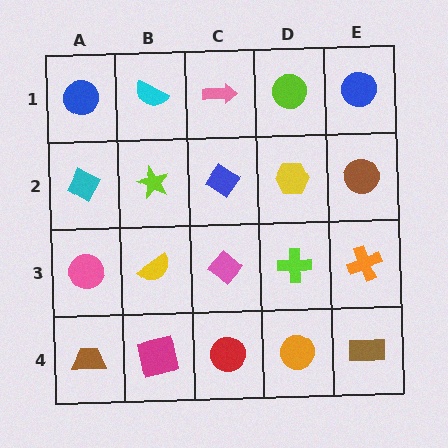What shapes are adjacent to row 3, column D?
A yellow hexagon (row 2, column D), an orange circle (row 4, column D), a pink diamond (row 3, column C), an orange cross (row 3, column E).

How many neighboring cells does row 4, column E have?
2.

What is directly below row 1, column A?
A cyan diamond.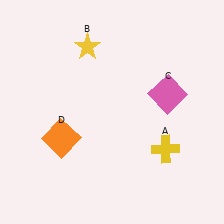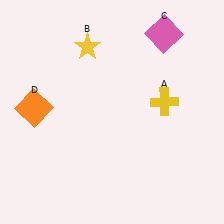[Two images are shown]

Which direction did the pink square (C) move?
The pink square (C) moved up.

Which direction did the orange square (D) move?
The orange square (D) moved up.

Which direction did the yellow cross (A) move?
The yellow cross (A) moved up.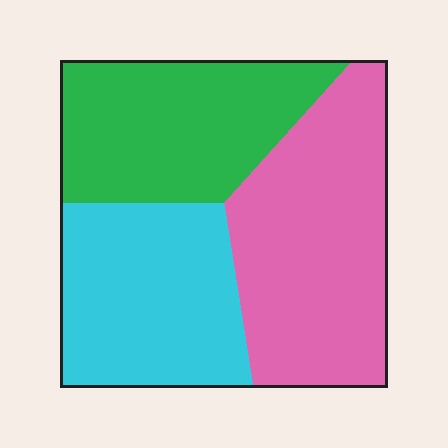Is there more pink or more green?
Pink.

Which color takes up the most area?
Pink, at roughly 40%.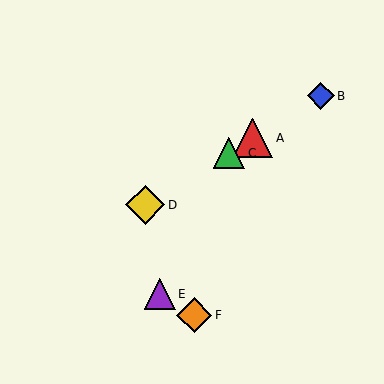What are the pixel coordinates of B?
Object B is at (321, 96).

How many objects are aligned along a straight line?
4 objects (A, B, C, D) are aligned along a straight line.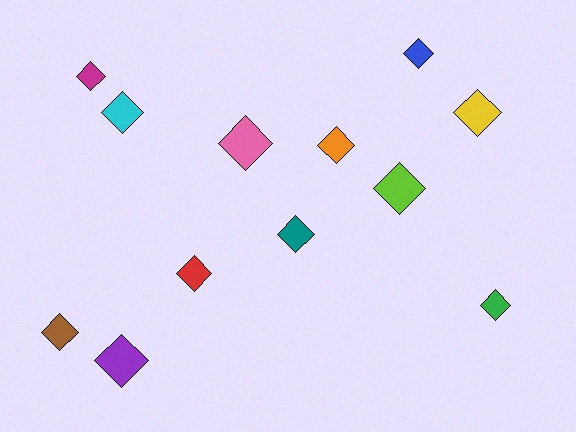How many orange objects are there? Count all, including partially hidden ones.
There is 1 orange object.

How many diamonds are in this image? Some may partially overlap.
There are 12 diamonds.